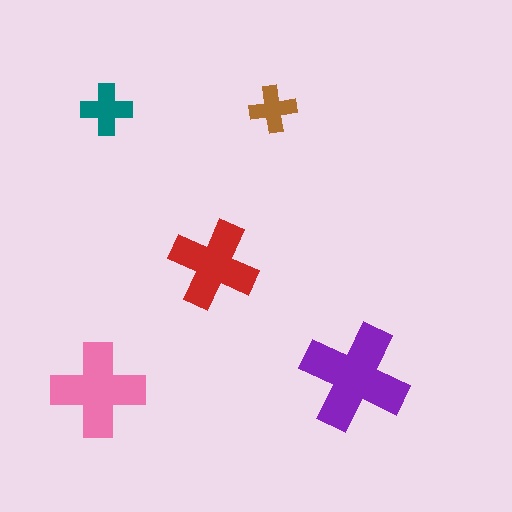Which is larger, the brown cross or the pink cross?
The pink one.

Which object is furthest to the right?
The purple cross is rightmost.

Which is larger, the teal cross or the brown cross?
The teal one.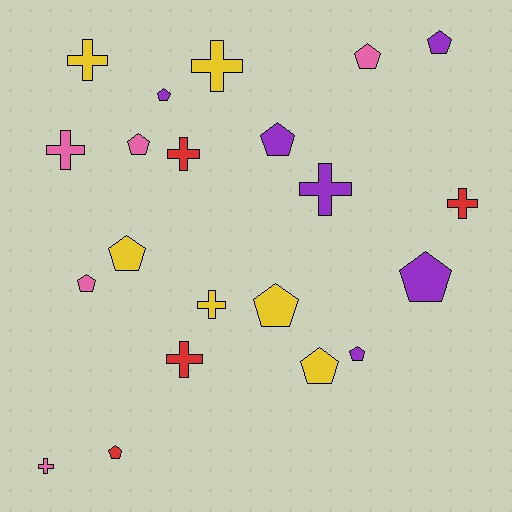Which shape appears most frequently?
Pentagon, with 12 objects.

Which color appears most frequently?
Purple, with 6 objects.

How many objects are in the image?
There are 21 objects.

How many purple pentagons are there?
There are 5 purple pentagons.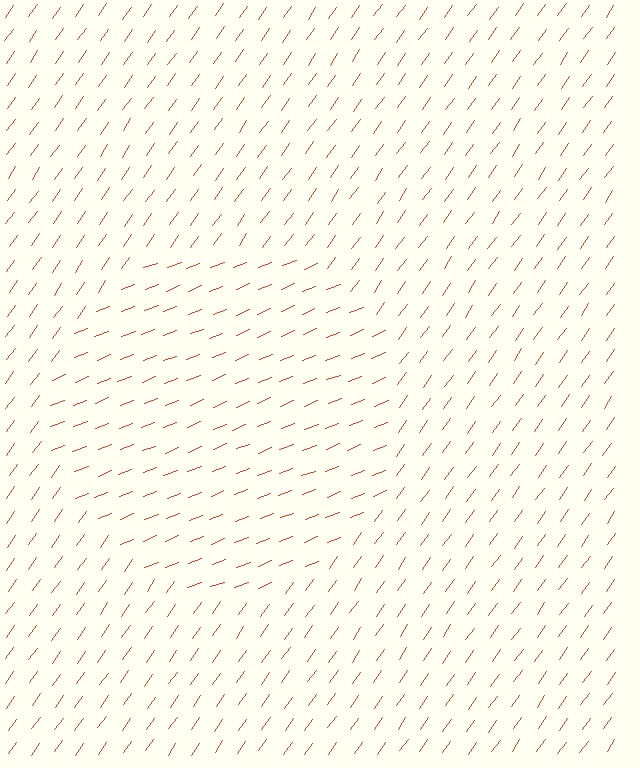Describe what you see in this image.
The image is filled with small red line segments. A circle region in the image has lines oriented differently from the surrounding lines, creating a visible texture boundary.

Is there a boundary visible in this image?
Yes, there is a texture boundary formed by a change in line orientation.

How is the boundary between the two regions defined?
The boundary is defined purely by a change in line orientation (approximately 33 degrees difference). All lines are the same color and thickness.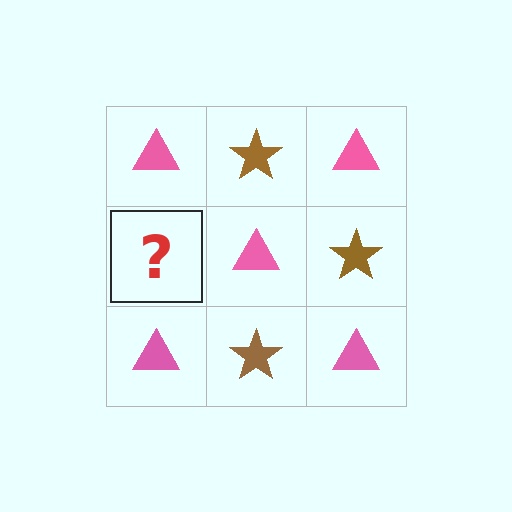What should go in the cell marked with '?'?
The missing cell should contain a brown star.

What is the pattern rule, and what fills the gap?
The rule is that it alternates pink triangle and brown star in a checkerboard pattern. The gap should be filled with a brown star.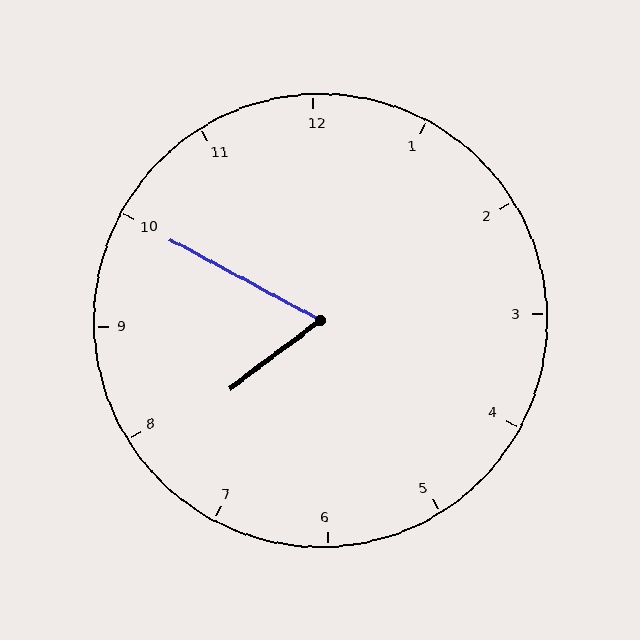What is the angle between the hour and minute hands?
Approximately 65 degrees.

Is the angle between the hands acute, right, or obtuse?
It is acute.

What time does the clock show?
7:50.